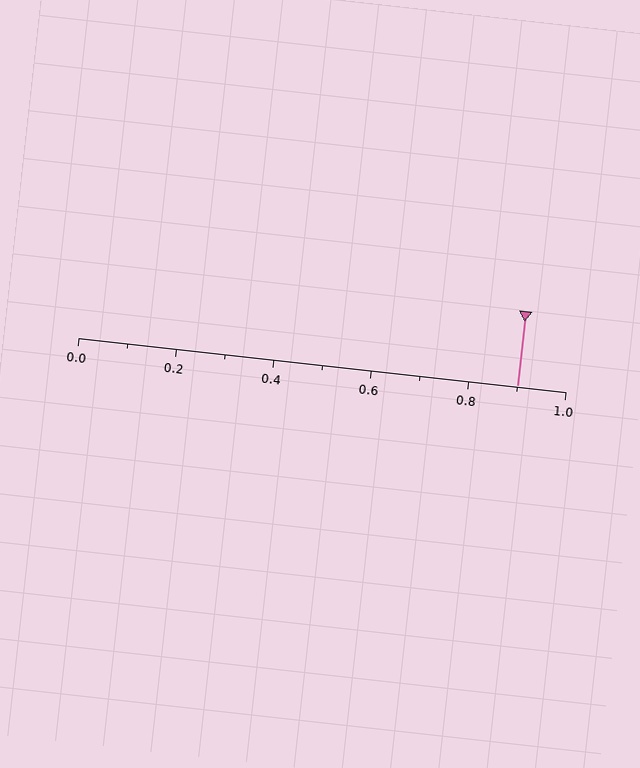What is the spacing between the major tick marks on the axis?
The major ticks are spaced 0.2 apart.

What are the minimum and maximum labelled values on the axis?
The axis runs from 0.0 to 1.0.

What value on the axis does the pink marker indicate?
The marker indicates approximately 0.9.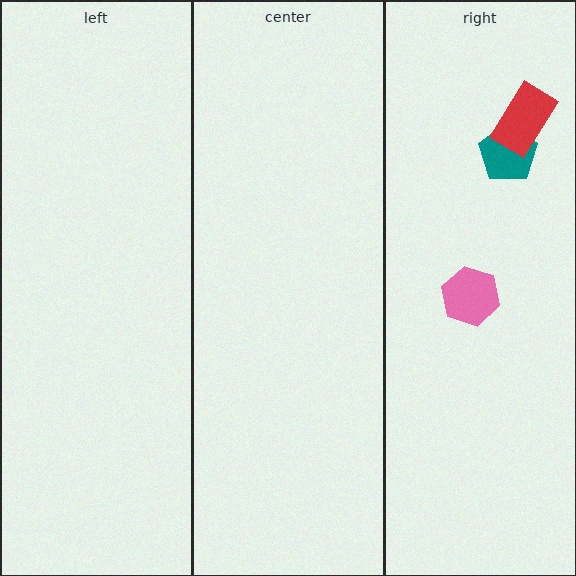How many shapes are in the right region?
3.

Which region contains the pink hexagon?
The right region.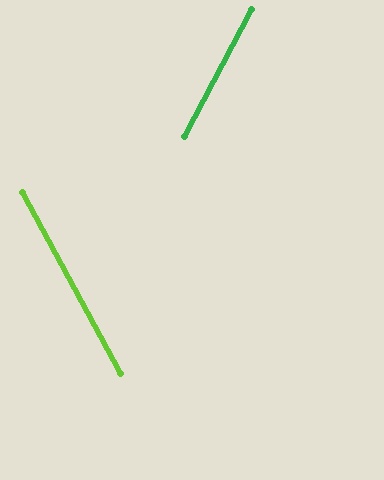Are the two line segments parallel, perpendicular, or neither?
Neither parallel nor perpendicular — they differ by about 56°.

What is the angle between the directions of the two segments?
Approximately 56 degrees.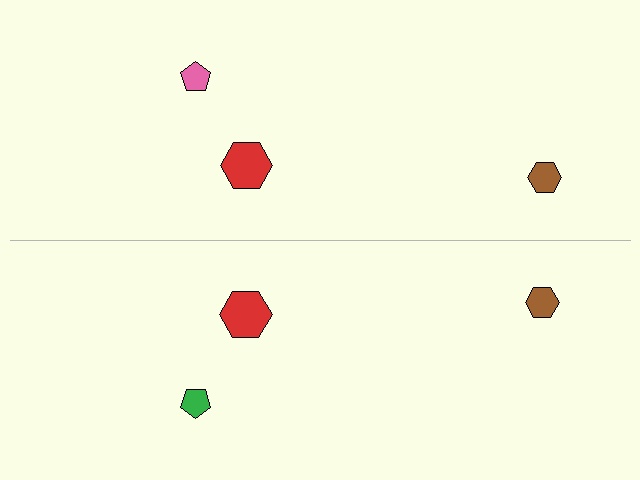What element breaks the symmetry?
The green pentagon on the bottom side breaks the symmetry — its mirror counterpart is pink.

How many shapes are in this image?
There are 6 shapes in this image.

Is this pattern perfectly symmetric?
No, the pattern is not perfectly symmetric. The green pentagon on the bottom side breaks the symmetry — its mirror counterpart is pink.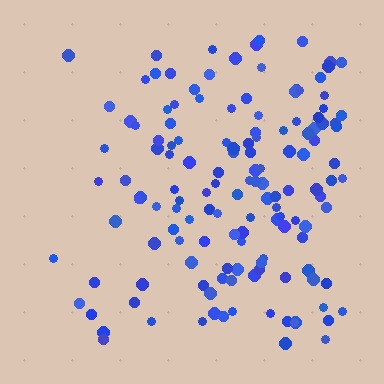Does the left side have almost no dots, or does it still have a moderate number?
Still a moderate number, just noticeably fewer than the right.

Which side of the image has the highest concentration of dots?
The right.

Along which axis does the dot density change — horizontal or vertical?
Horizontal.